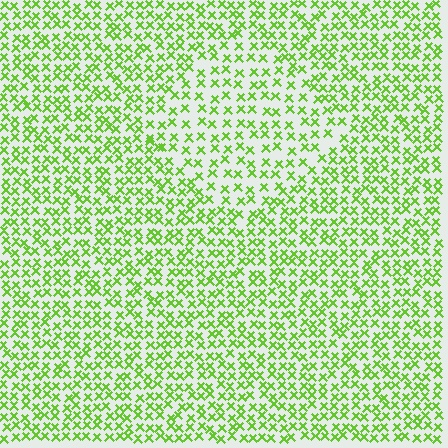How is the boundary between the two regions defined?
The boundary is defined by a change in element density (approximately 1.6x ratio). All elements are the same color, size, and shape.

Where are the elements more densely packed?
The elements are more densely packed outside the diamond boundary.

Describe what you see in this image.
The image contains small lime elements arranged at two different densities. A diamond-shaped region is visible where the elements are less densely packed than the surrounding area.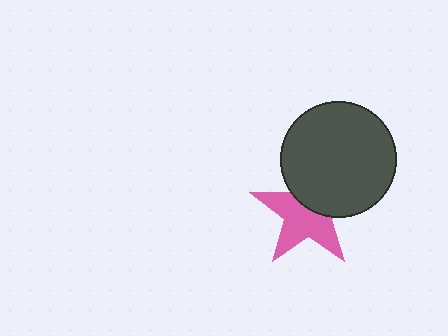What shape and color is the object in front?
The object in front is a dark gray circle.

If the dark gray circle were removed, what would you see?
You would see the complete pink star.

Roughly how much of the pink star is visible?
About half of it is visible (roughly 60%).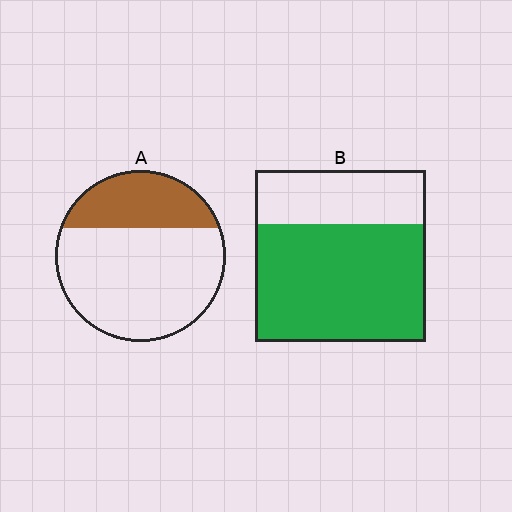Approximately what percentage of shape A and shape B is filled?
A is approximately 30% and B is approximately 70%.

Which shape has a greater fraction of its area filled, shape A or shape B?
Shape B.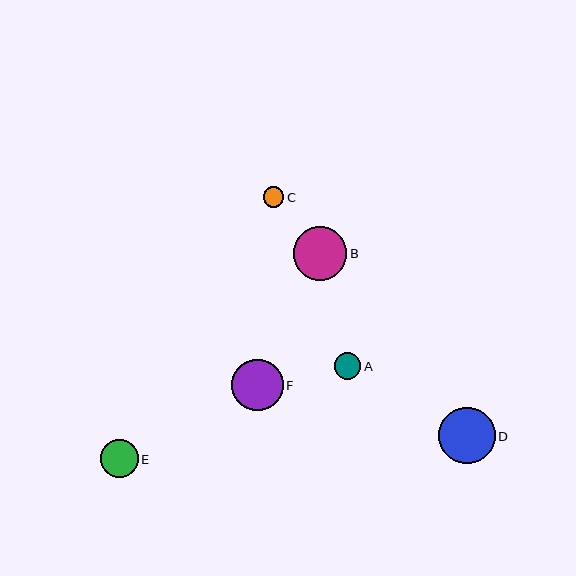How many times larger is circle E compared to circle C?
Circle E is approximately 1.8 times the size of circle C.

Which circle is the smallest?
Circle C is the smallest with a size of approximately 21 pixels.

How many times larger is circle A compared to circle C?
Circle A is approximately 1.3 times the size of circle C.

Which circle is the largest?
Circle D is the largest with a size of approximately 57 pixels.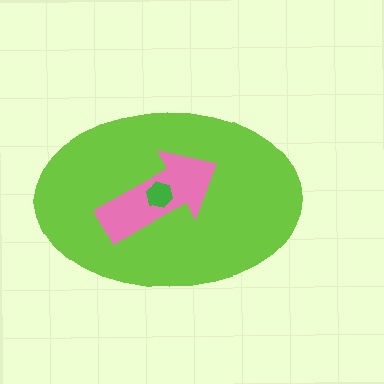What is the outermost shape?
The lime ellipse.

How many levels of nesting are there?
3.